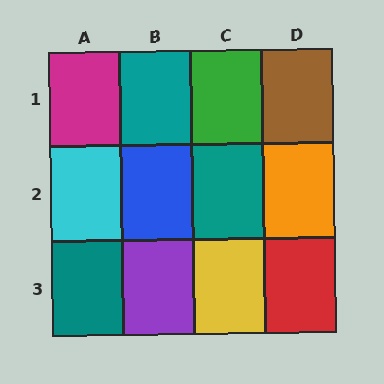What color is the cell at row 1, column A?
Magenta.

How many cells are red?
1 cell is red.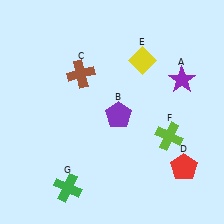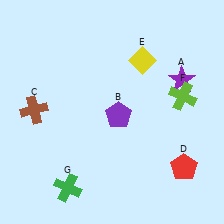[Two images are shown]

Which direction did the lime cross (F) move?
The lime cross (F) moved up.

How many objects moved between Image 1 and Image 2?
2 objects moved between the two images.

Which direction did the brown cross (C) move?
The brown cross (C) moved left.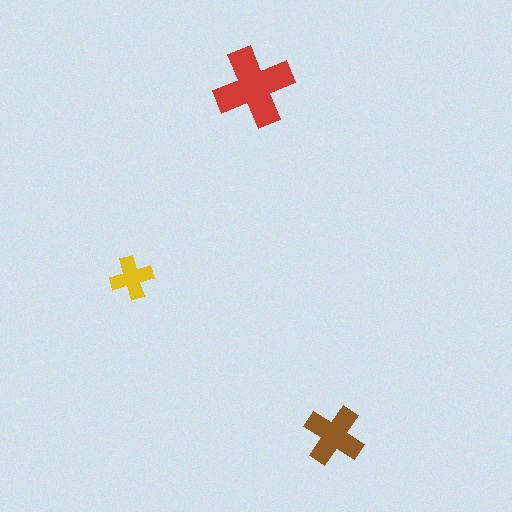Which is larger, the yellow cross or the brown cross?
The brown one.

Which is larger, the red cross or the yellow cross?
The red one.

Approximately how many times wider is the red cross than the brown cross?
About 1.5 times wider.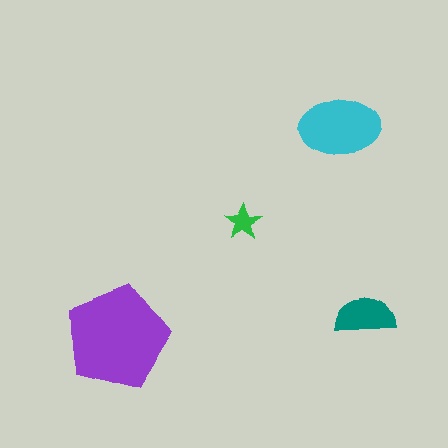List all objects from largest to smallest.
The purple pentagon, the cyan ellipse, the teal semicircle, the green star.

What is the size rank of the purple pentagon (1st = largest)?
1st.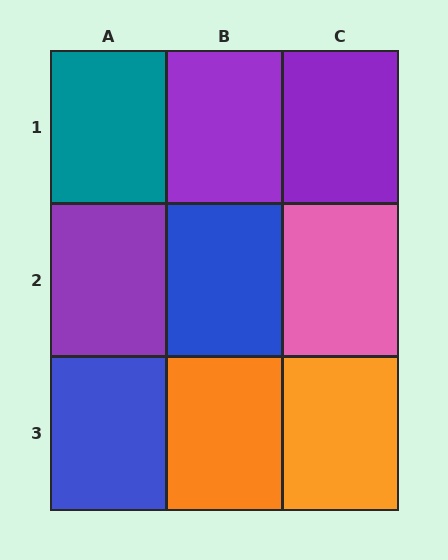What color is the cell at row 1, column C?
Purple.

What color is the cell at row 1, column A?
Teal.